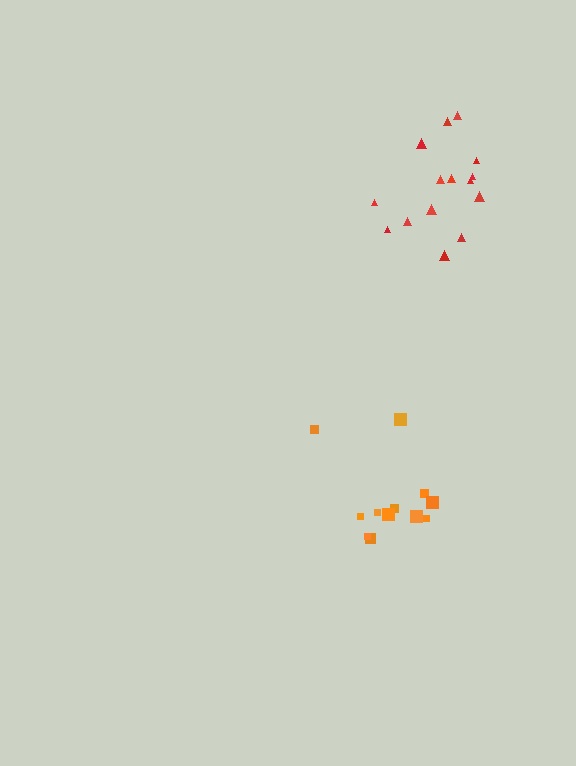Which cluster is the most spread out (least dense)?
Red.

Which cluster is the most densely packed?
Orange.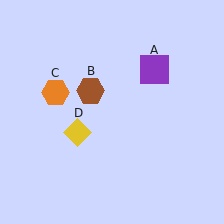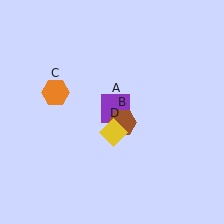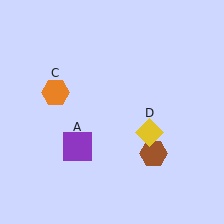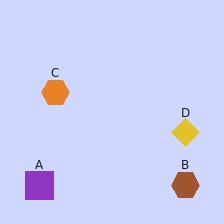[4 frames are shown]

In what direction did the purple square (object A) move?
The purple square (object A) moved down and to the left.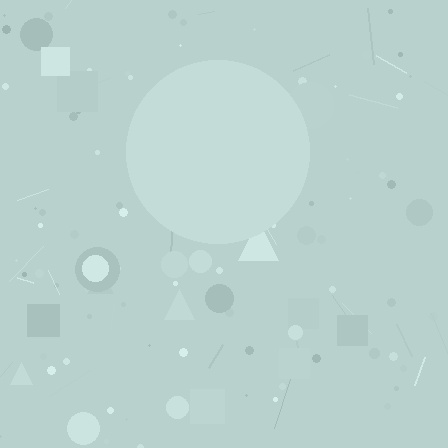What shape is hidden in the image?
A circle is hidden in the image.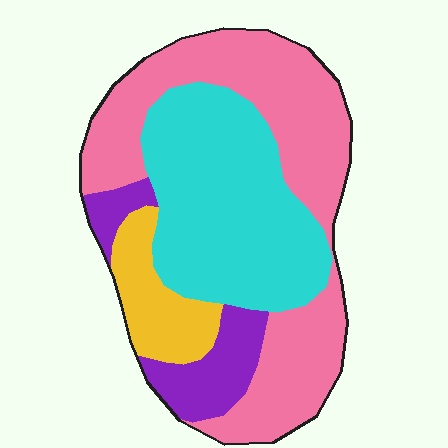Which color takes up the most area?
Pink, at roughly 40%.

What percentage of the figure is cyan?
Cyan covers about 35% of the figure.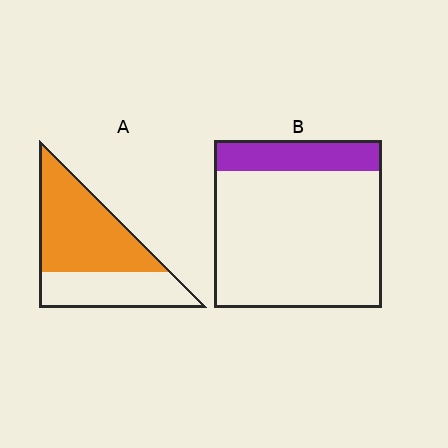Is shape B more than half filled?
No.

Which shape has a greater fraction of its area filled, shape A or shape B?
Shape A.